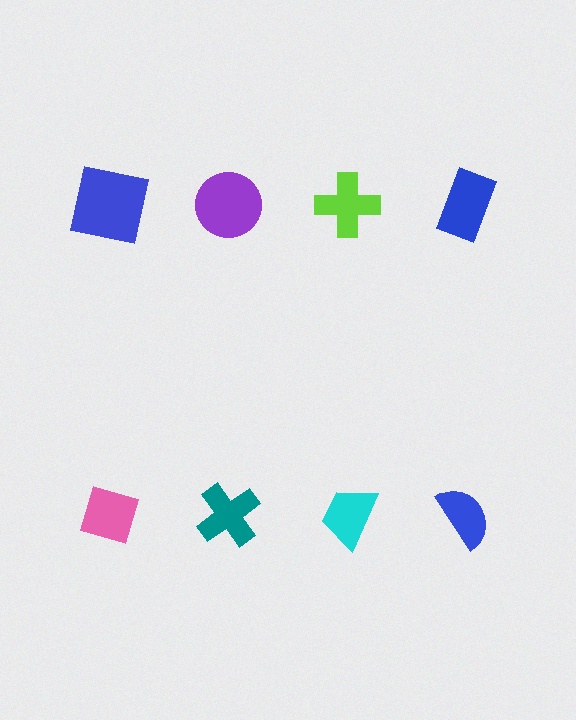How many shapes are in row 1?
4 shapes.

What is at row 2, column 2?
A teal cross.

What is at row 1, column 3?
A lime cross.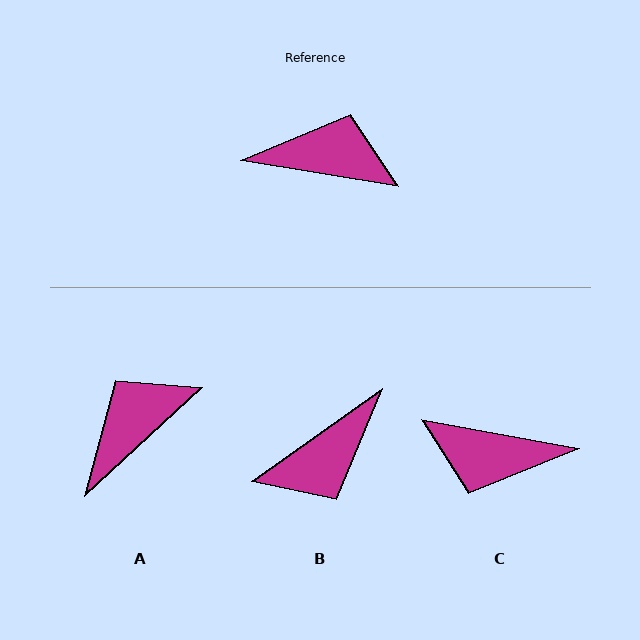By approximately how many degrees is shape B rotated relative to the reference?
Approximately 135 degrees clockwise.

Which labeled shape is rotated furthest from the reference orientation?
C, about 179 degrees away.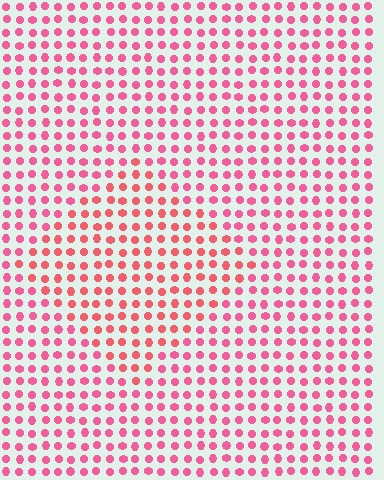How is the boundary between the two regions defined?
The boundary is defined purely by a slight shift in hue (about 20 degrees). Spacing, size, and orientation are identical on both sides.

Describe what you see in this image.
The image is filled with small pink elements in a uniform arrangement. A diamond-shaped region is visible where the elements are tinted to a slightly different hue, forming a subtle color boundary.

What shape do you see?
I see a diamond.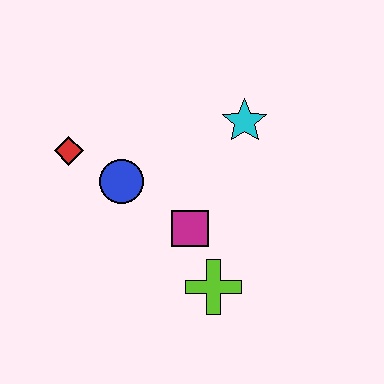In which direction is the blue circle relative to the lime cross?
The blue circle is above the lime cross.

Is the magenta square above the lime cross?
Yes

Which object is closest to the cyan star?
The magenta square is closest to the cyan star.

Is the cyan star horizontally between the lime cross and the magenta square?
No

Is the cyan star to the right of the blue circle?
Yes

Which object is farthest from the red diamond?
The lime cross is farthest from the red diamond.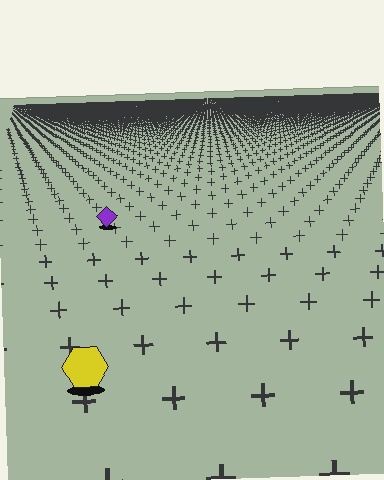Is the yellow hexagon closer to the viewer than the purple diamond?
Yes. The yellow hexagon is closer — you can tell from the texture gradient: the ground texture is coarser near it.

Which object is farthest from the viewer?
The purple diamond is farthest from the viewer. It appears smaller and the ground texture around it is denser.